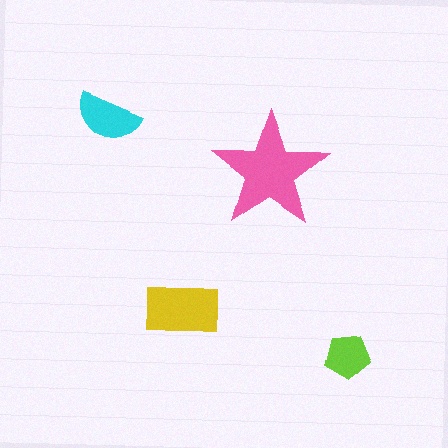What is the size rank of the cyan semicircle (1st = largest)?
3rd.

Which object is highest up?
The cyan semicircle is topmost.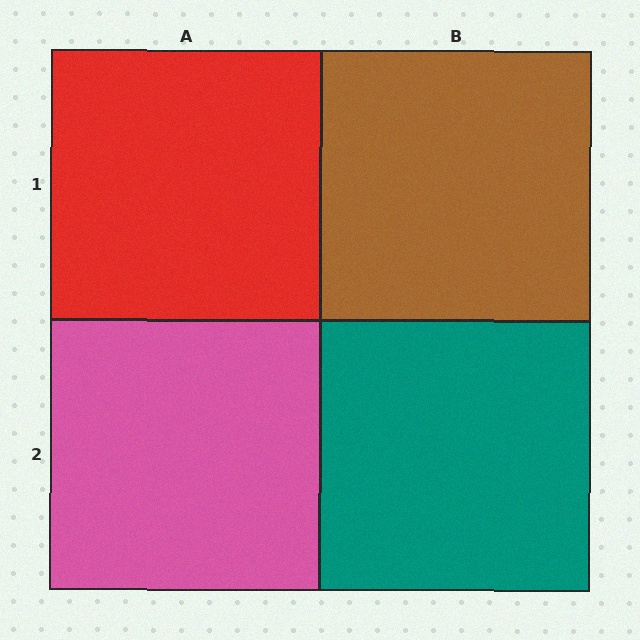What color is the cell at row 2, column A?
Pink.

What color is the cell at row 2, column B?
Teal.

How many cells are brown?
1 cell is brown.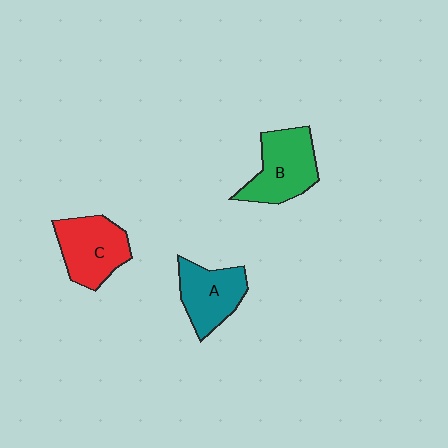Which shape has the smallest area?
Shape A (teal).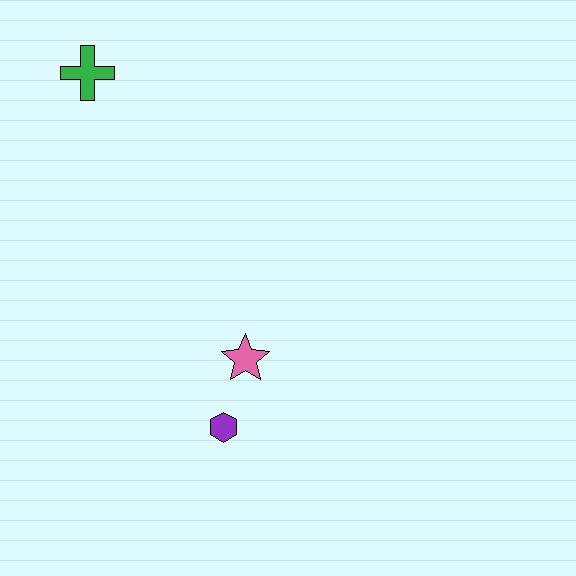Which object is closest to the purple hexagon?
The pink star is closest to the purple hexagon.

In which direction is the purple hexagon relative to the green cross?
The purple hexagon is below the green cross.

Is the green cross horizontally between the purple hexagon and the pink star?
No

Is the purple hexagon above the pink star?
No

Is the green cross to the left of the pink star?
Yes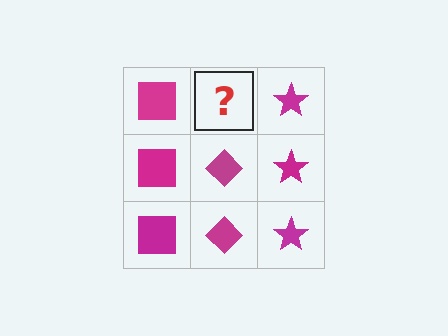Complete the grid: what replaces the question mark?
The question mark should be replaced with a magenta diamond.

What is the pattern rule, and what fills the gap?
The rule is that each column has a consistent shape. The gap should be filled with a magenta diamond.